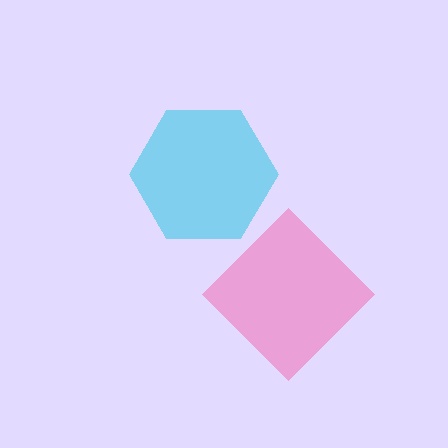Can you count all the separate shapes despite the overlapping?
Yes, there are 2 separate shapes.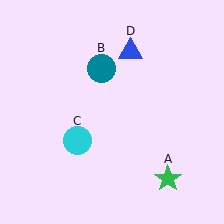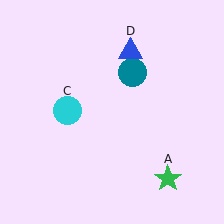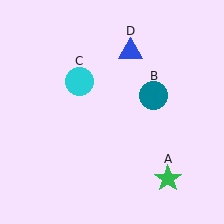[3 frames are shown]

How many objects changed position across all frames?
2 objects changed position: teal circle (object B), cyan circle (object C).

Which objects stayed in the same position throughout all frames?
Green star (object A) and blue triangle (object D) remained stationary.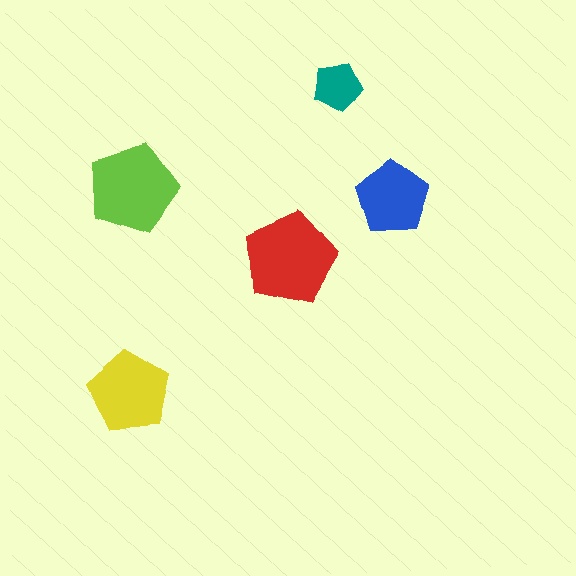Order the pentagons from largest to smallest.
the red one, the lime one, the yellow one, the blue one, the teal one.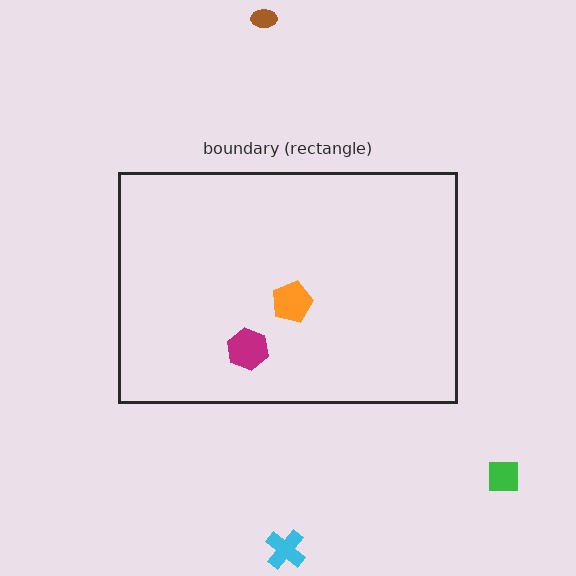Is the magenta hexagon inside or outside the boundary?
Inside.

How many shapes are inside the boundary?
2 inside, 3 outside.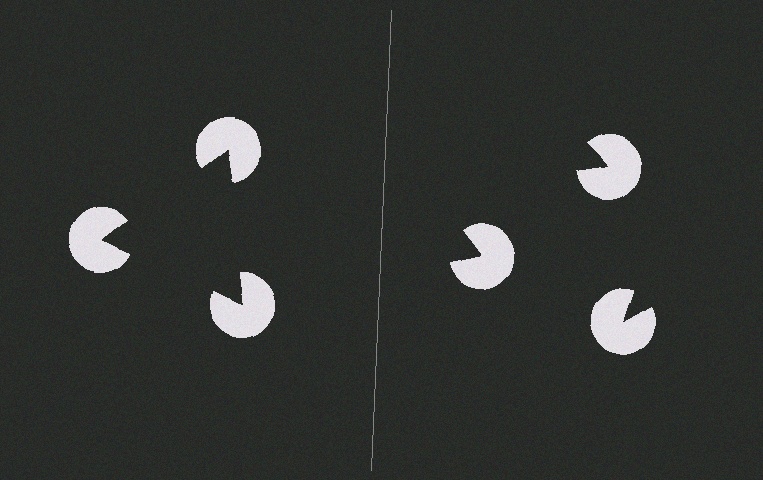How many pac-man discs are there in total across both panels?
6 — 3 on each side.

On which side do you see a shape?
An illusory triangle appears on the left side. On the right side the wedge cuts are rotated, so no coherent shape forms.